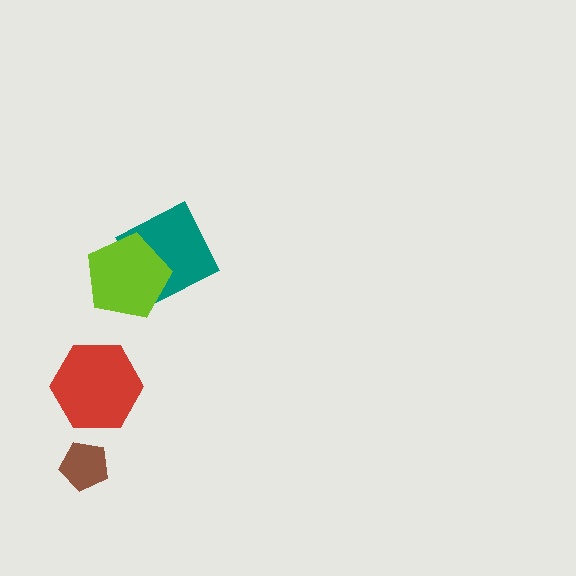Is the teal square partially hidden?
Yes, it is partially covered by another shape.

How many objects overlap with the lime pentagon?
1 object overlaps with the lime pentagon.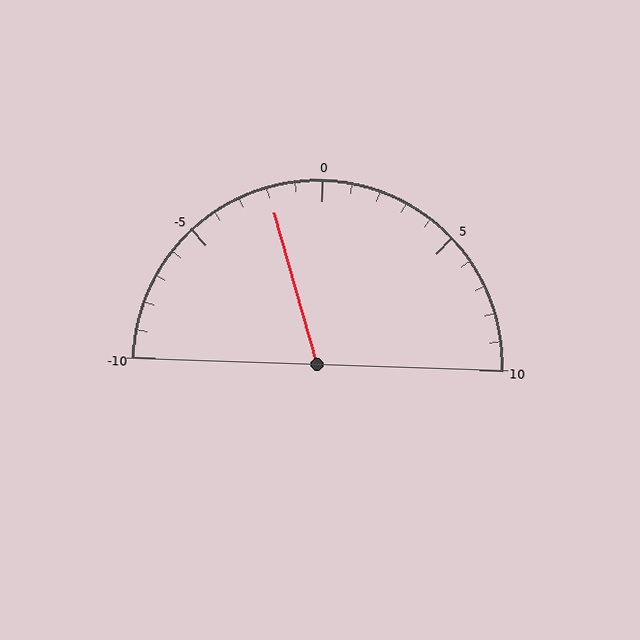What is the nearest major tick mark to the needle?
The nearest major tick mark is 0.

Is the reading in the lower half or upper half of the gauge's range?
The reading is in the lower half of the range (-10 to 10).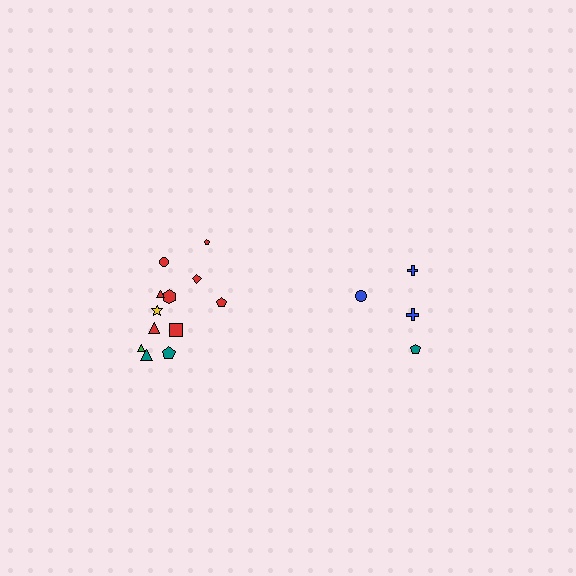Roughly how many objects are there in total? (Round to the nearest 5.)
Roughly 15 objects in total.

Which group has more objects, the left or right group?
The left group.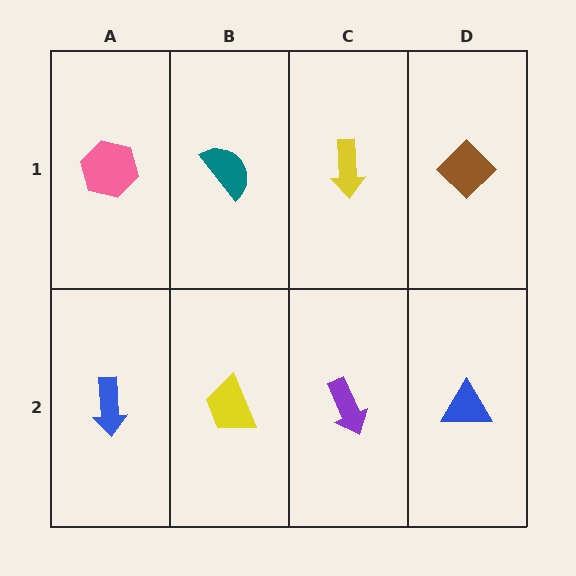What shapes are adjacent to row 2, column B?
A teal semicircle (row 1, column B), a blue arrow (row 2, column A), a purple arrow (row 2, column C).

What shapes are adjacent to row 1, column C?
A purple arrow (row 2, column C), a teal semicircle (row 1, column B), a brown diamond (row 1, column D).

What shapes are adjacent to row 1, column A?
A blue arrow (row 2, column A), a teal semicircle (row 1, column B).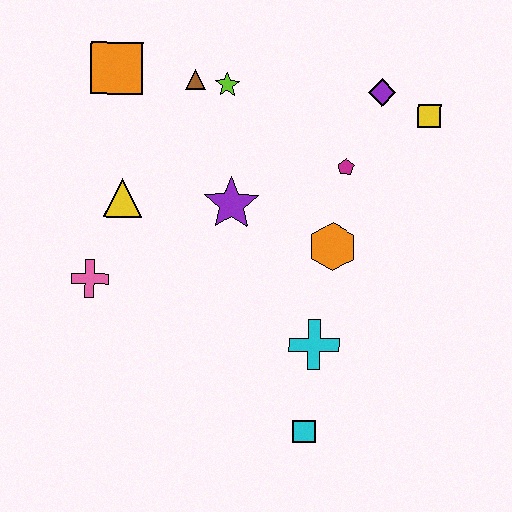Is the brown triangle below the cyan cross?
No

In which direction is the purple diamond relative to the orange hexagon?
The purple diamond is above the orange hexagon.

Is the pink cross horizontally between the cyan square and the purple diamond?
No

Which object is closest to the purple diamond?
The yellow square is closest to the purple diamond.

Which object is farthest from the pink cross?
The yellow square is farthest from the pink cross.